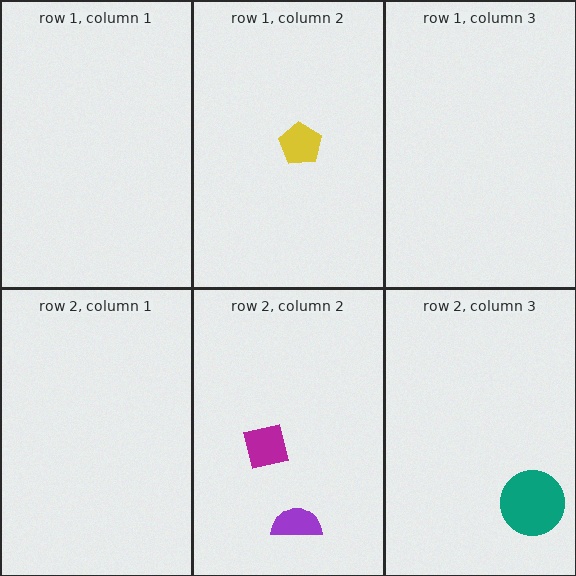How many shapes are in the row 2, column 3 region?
1.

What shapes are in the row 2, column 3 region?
The teal circle.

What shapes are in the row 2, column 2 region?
The purple semicircle, the magenta square.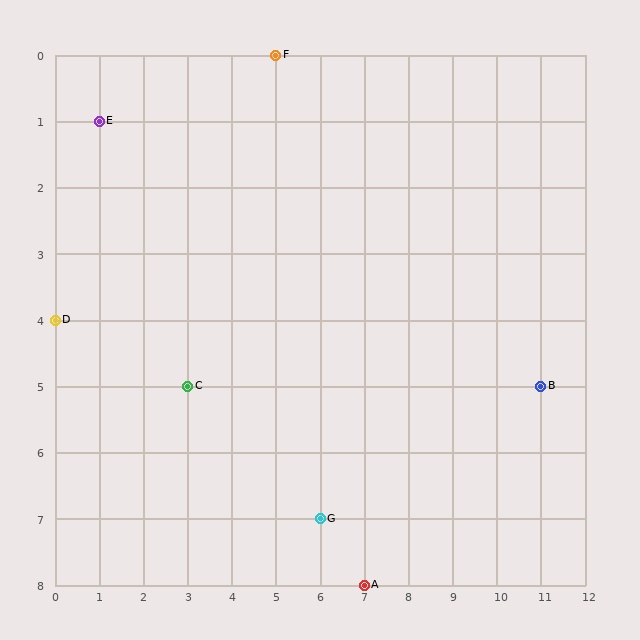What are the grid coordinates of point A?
Point A is at grid coordinates (7, 8).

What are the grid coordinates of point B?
Point B is at grid coordinates (11, 5).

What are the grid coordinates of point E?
Point E is at grid coordinates (1, 1).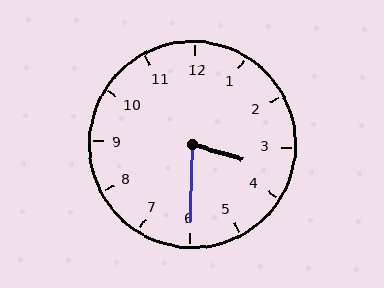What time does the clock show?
3:30.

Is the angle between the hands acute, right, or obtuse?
It is acute.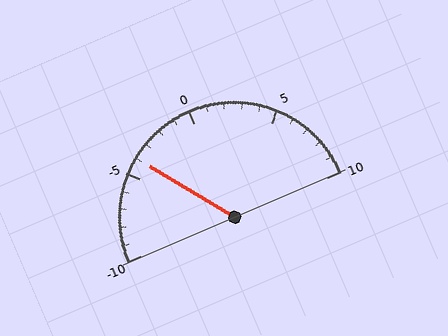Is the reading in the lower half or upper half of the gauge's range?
The reading is in the lower half of the range (-10 to 10).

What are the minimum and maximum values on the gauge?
The gauge ranges from -10 to 10.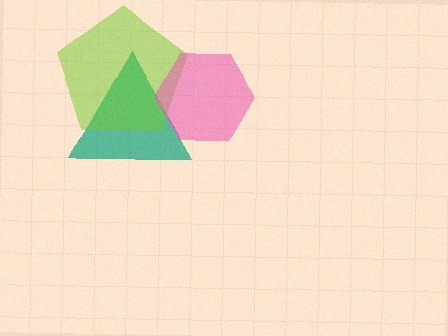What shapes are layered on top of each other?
The layered shapes are: a teal triangle, a lime pentagon, a pink hexagon.